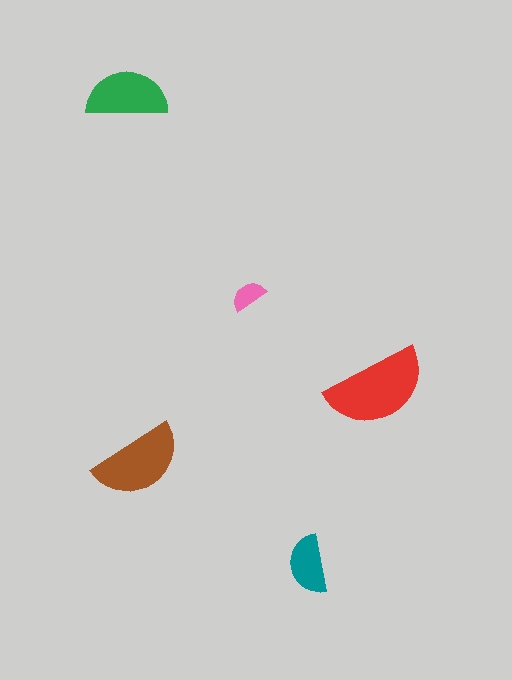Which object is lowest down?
The teal semicircle is bottommost.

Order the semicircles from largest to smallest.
the red one, the brown one, the green one, the teal one, the pink one.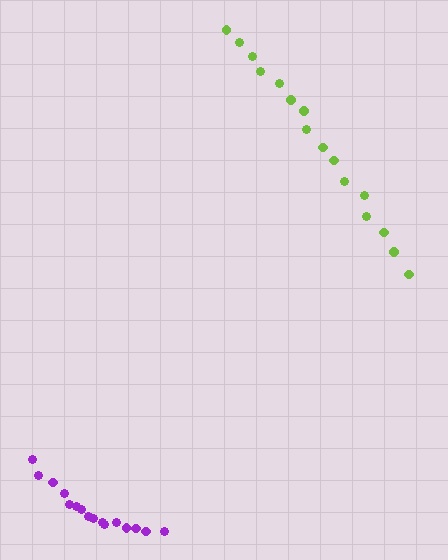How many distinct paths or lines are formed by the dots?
There are 2 distinct paths.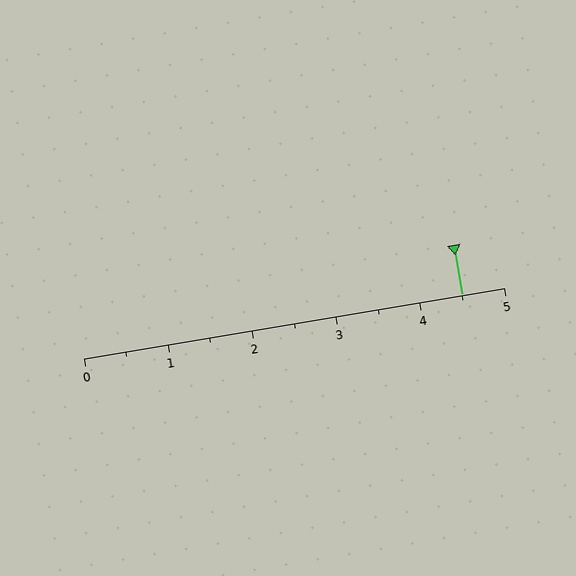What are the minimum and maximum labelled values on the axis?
The axis runs from 0 to 5.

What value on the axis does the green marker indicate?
The marker indicates approximately 4.5.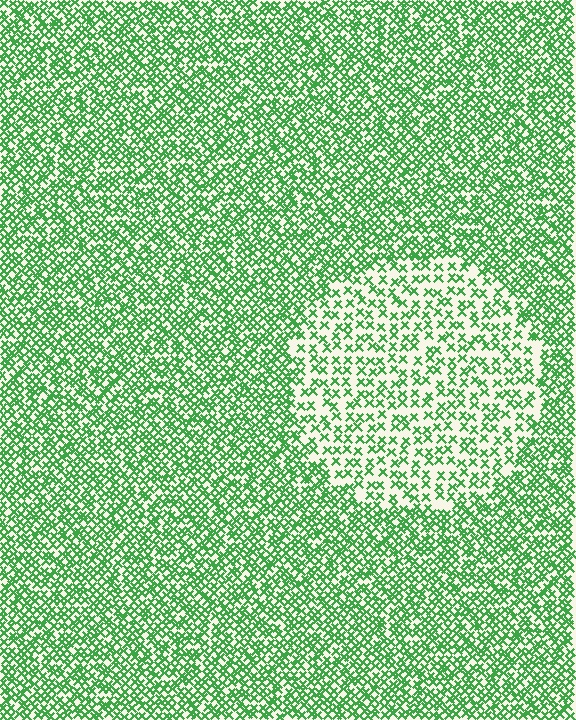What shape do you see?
I see a circle.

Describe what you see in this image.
The image contains small green elements arranged at two different densities. A circle-shaped region is visible where the elements are less densely packed than the surrounding area.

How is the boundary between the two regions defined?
The boundary is defined by a change in element density (approximately 2.0x ratio). All elements are the same color, size, and shape.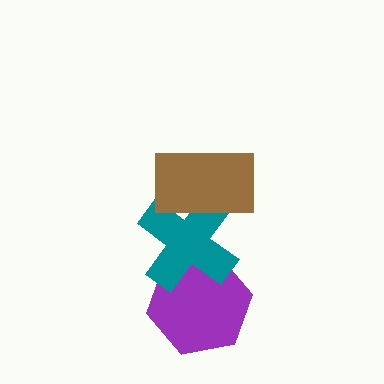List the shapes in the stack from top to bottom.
From top to bottom: the brown rectangle, the teal cross, the purple hexagon.